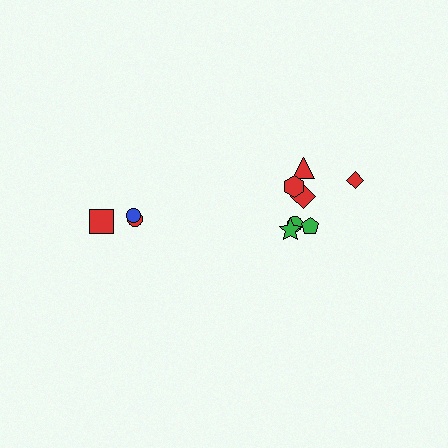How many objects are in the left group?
There are 3 objects.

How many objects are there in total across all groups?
There are 10 objects.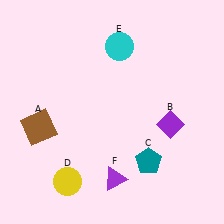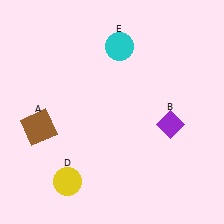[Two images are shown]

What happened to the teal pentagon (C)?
The teal pentagon (C) was removed in Image 2. It was in the bottom-right area of Image 1.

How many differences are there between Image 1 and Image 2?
There are 2 differences between the two images.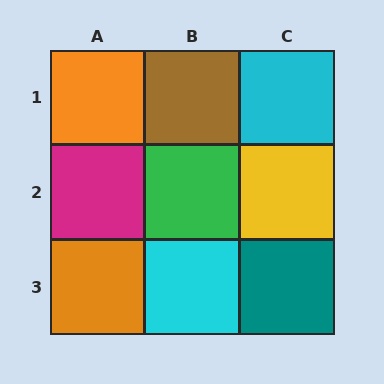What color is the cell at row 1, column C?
Cyan.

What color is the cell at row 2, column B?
Green.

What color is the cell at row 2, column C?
Yellow.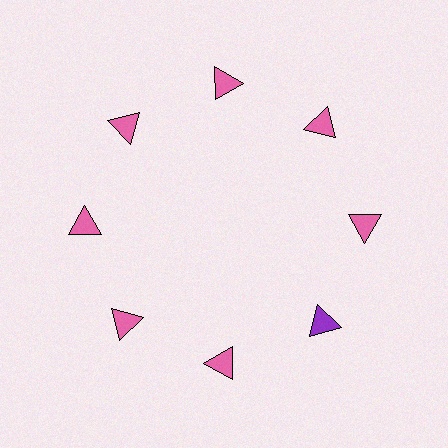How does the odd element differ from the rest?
It has a different color: purple instead of pink.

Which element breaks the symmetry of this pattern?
The purple triangle at roughly the 4 o'clock position breaks the symmetry. All other shapes are pink triangles.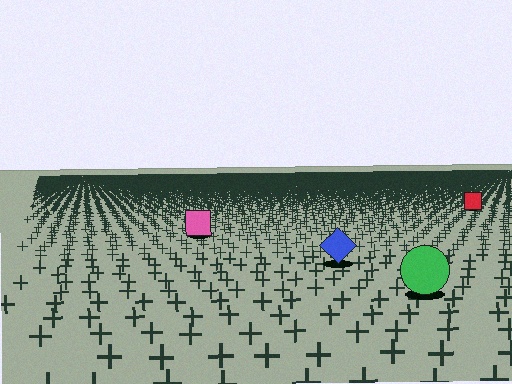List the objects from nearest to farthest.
From nearest to farthest: the green circle, the blue diamond, the pink square, the red square.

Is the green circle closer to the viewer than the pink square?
Yes. The green circle is closer — you can tell from the texture gradient: the ground texture is coarser near it.